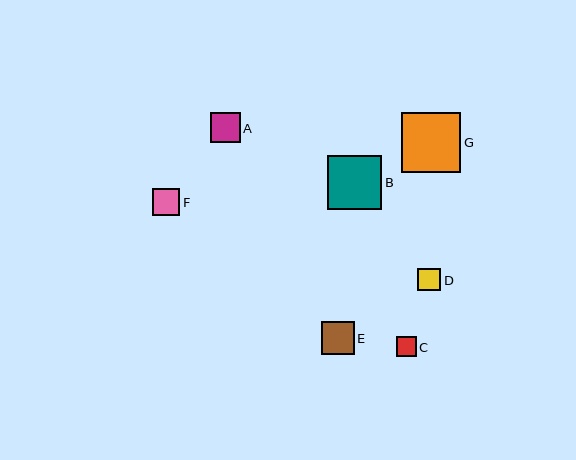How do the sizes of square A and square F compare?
Square A and square F are approximately the same size.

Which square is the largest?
Square G is the largest with a size of approximately 60 pixels.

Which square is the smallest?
Square C is the smallest with a size of approximately 19 pixels.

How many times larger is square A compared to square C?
Square A is approximately 1.5 times the size of square C.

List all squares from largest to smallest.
From largest to smallest: G, B, E, A, F, D, C.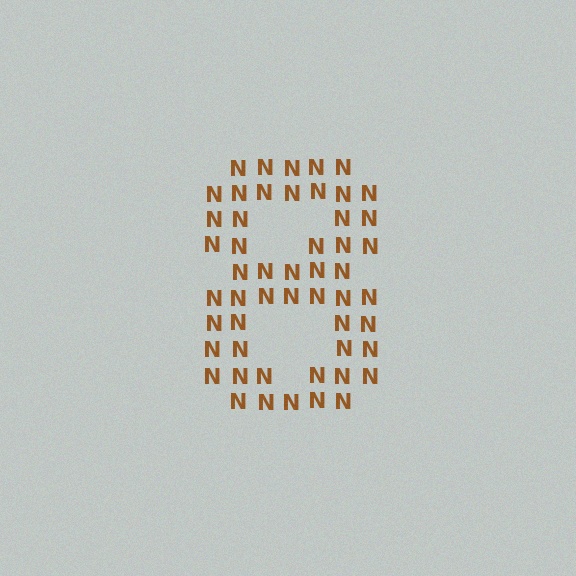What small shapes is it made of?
It is made of small letter N's.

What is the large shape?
The large shape is the digit 8.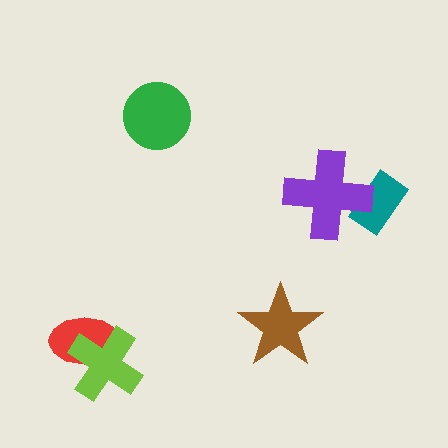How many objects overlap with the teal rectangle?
1 object overlaps with the teal rectangle.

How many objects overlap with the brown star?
0 objects overlap with the brown star.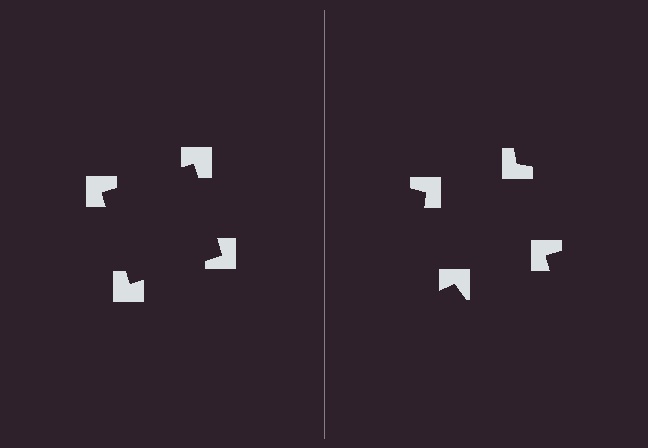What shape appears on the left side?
An illusory square.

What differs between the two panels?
The notched squares are positioned identically on both sides; only the wedge orientations differ. On the left they align to a square; on the right they are misaligned.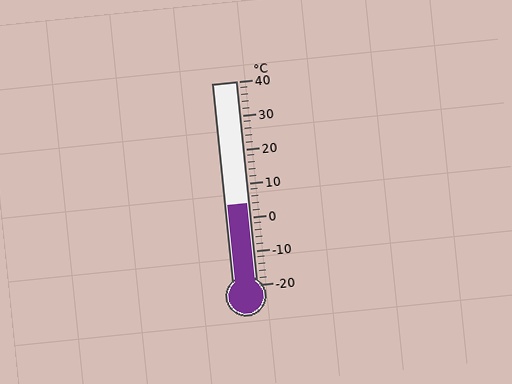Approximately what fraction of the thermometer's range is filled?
The thermometer is filled to approximately 40% of its range.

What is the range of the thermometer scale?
The thermometer scale ranges from -20°C to 40°C.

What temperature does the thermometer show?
The thermometer shows approximately 4°C.